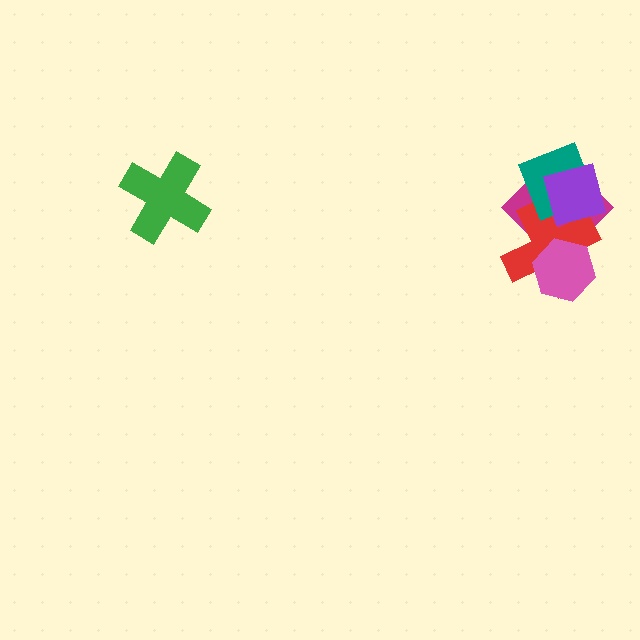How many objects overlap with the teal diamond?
3 objects overlap with the teal diamond.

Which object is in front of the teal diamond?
The purple square is in front of the teal diamond.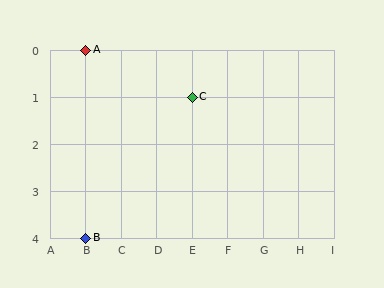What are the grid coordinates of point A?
Point A is at grid coordinates (B, 0).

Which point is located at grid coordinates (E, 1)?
Point C is at (E, 1).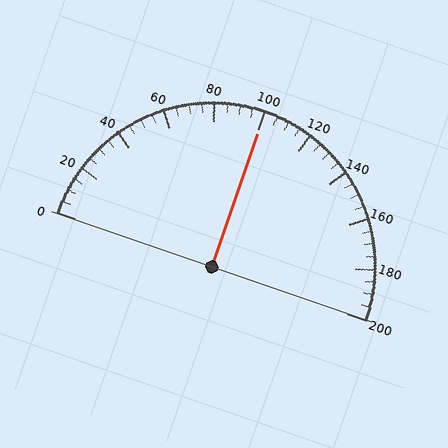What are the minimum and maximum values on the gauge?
The gauge ranges from 0 to 200.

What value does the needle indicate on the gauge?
The needle indicates approximately 100.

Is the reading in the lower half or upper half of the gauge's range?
The reading is in the upper half of the range (0 to 200).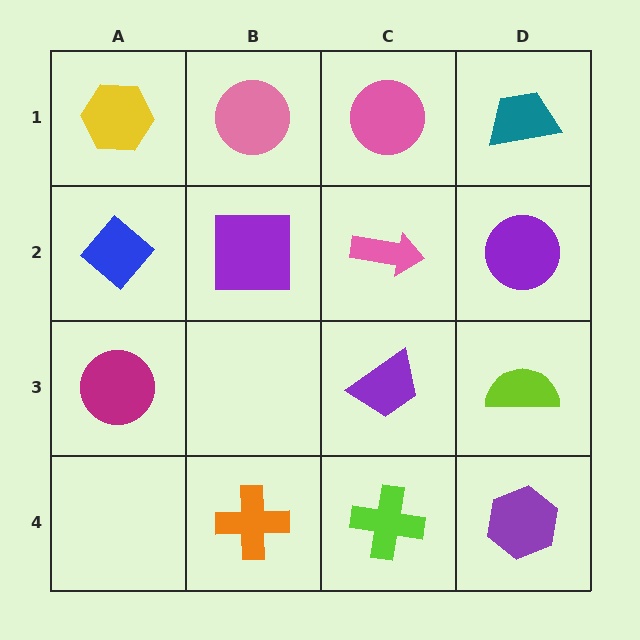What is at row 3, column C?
A purple trapezoid.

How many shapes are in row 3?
3 shapes.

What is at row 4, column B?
An orange cross.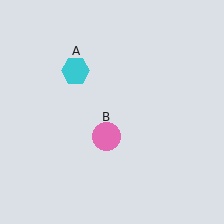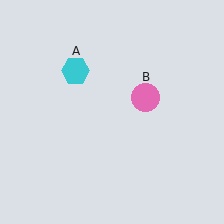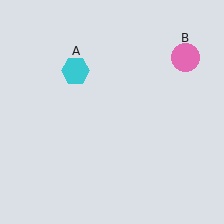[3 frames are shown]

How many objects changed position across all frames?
1 object changed position: pink circle (object B).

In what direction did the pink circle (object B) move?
The pink circle (object B) moved up and to the right.